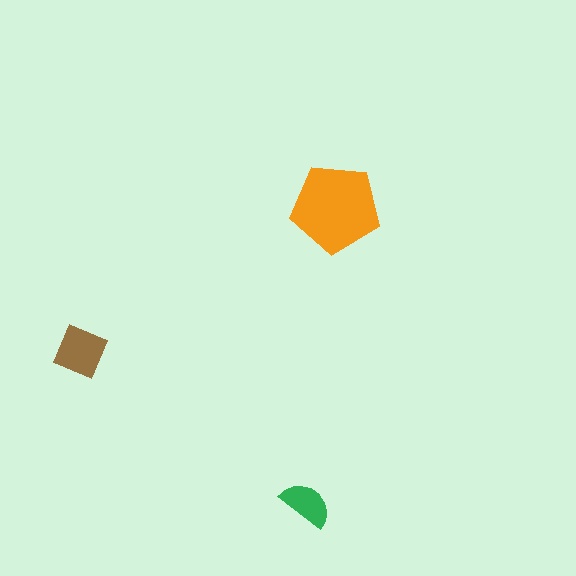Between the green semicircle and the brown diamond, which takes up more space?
The brown diamond.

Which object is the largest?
The orange pentagon.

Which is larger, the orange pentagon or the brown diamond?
The orange pentagon.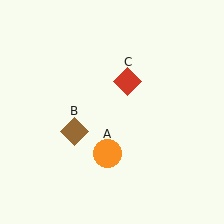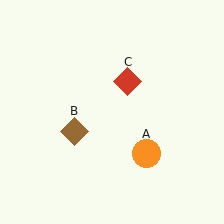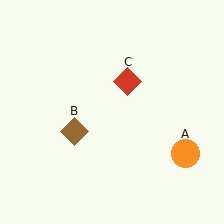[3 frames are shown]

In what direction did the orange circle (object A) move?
The orange circle (object A) moved right.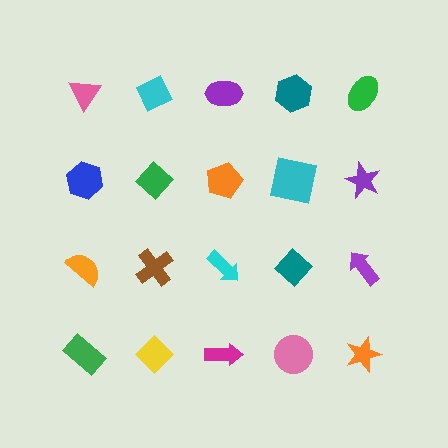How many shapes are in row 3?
5 shapes.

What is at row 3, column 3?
A cyan arrow.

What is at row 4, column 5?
An orange star.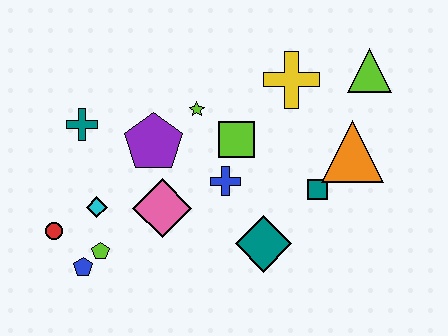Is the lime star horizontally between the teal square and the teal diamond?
No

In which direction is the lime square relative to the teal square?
The lime square is to the left of the teal square.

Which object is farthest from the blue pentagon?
The lime triangle is farthest from the blue pentagon.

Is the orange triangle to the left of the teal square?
No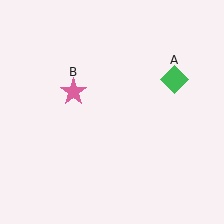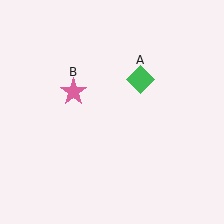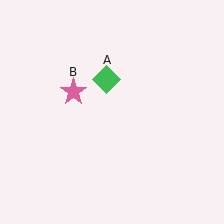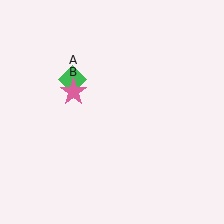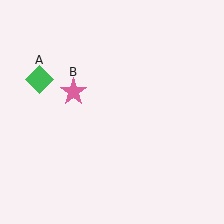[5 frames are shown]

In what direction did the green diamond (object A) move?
The green diamond (object A) moved left.